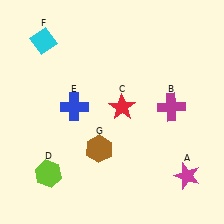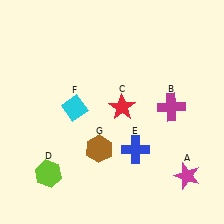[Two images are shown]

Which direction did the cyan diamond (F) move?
The cyan diamond (F) moved down.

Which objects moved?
The objects that moved are: the blue cross (E), the cyan diamond (F).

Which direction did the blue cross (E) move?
The blue cross (E) moved right.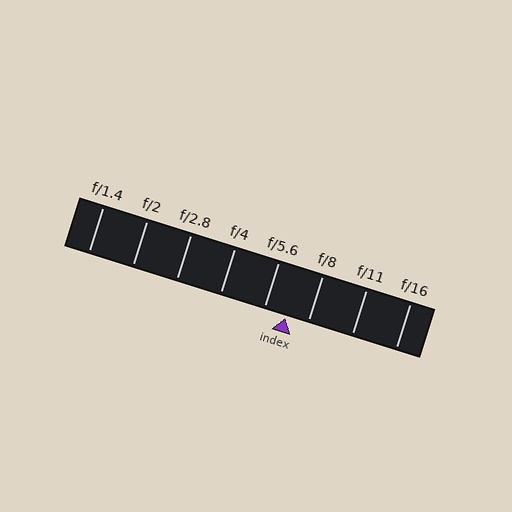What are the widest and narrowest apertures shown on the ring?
The widest aperture shown is f/1.4 and the narrowest is f/16.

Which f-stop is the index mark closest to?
The index mark is closest to f/8.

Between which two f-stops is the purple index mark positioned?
The index mark is between f/5.6 and f/8.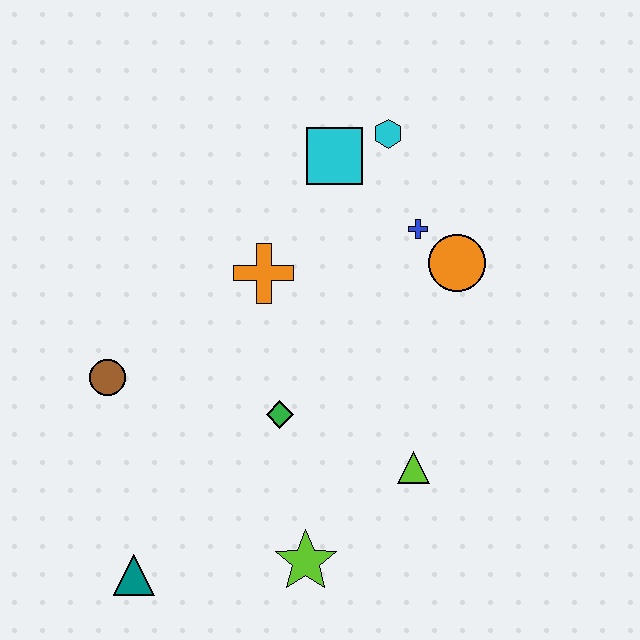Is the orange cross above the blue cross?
No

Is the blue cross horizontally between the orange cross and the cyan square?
No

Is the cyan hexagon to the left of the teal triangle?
No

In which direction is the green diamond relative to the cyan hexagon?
The green diamond is below the cyan hexagon.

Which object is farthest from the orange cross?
The teal triangle is farthest from the orange cross.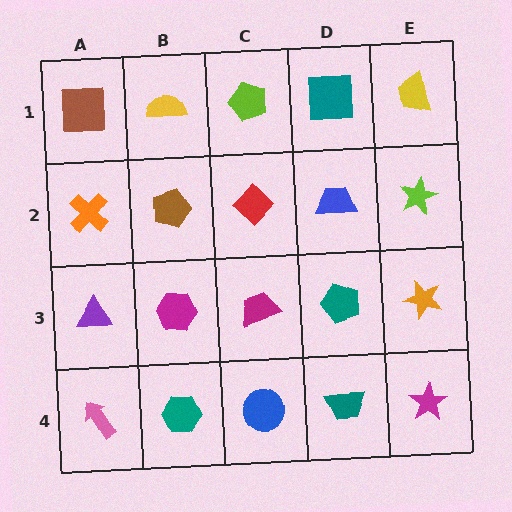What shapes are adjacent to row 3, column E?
A lime star (row 2, column E), a magenta star (row 4, column E), a teal pentagon (row 3, column D).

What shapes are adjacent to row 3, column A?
An orange cross (row 2, column A), a pink arrow (row 4, column A), a magenta hexagon (row 3, column B).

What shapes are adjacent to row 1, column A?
An orange cross (row 2, column A), a yellow semicircle (row 1, column B).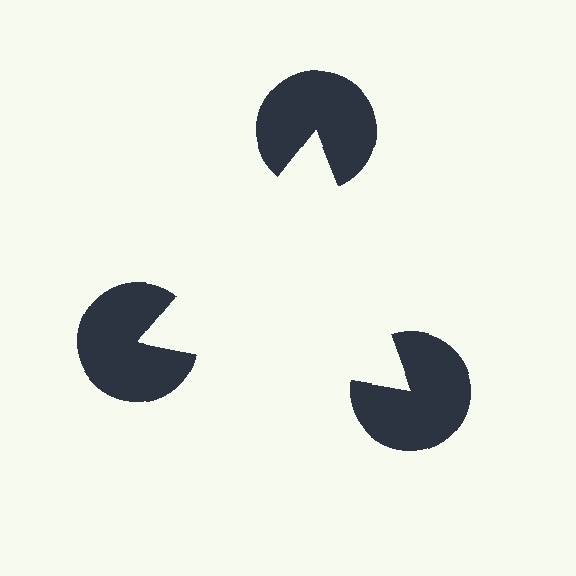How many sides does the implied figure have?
3 sides.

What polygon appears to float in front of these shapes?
An illusory triangle — its edges are inferred from the aligned wedge cuts in the pac-man discs, not physically drawn.